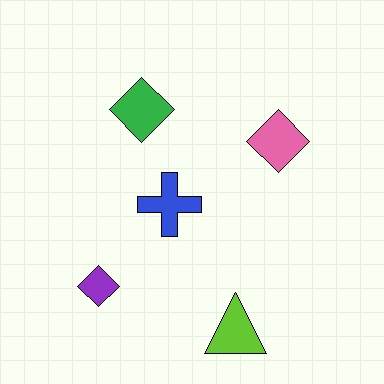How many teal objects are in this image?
There are no teal objects.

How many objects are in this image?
There are 5 objects.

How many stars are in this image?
There are no stars.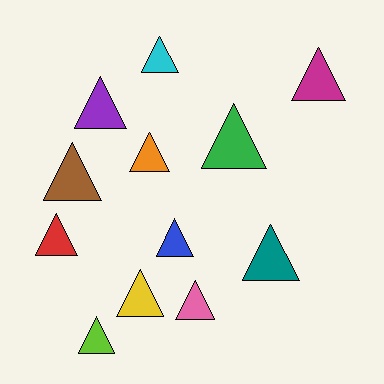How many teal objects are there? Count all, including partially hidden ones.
There is 1 teal object.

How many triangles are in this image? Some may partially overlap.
There are 12 triangles.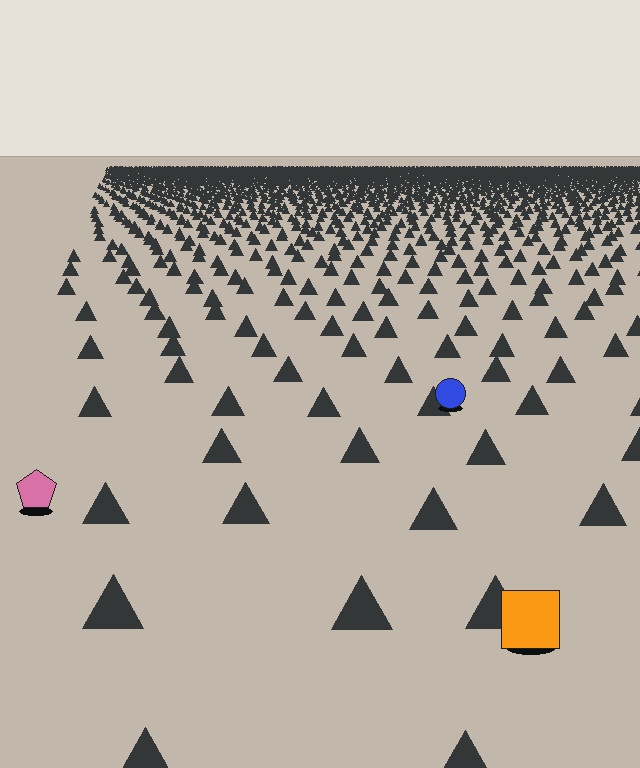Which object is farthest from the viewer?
The blue circle is farthest from the viewer. It appears smaller and the ground texture around it is denser.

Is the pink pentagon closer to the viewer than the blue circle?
Yes. The pink pentagon is closer — you can tell from the texture gradient: the ground texture is coarser near it.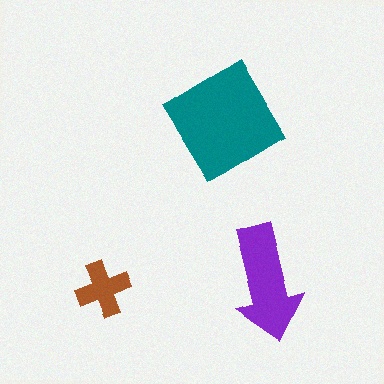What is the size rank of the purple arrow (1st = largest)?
2nd.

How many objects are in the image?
There are 3 objects in the image.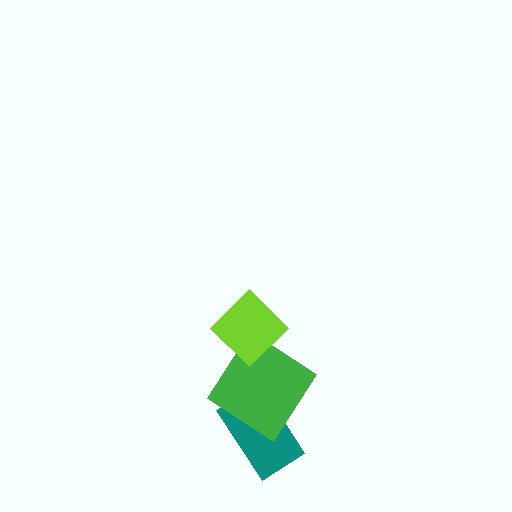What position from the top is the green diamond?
The green diamond is 2nd from the top.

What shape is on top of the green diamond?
The lime diamond is on top of the green diamond.